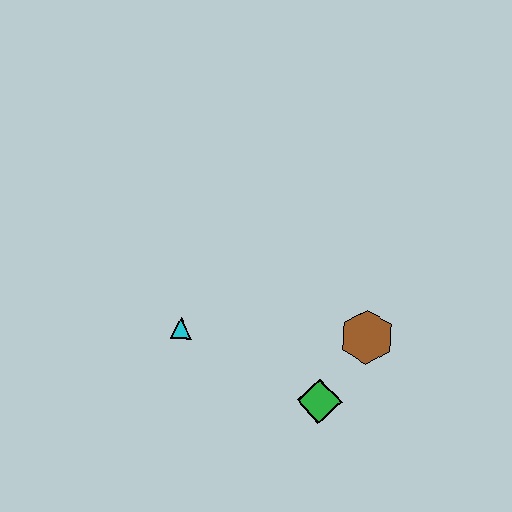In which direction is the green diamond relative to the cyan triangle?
The green diamond is to the right of the cyan triangle.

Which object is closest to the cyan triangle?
The green diamond is closest to the cyan triangle.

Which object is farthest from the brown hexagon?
The cyan triangle is farthest from the brown hexagon.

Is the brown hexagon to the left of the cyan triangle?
No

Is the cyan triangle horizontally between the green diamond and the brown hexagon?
No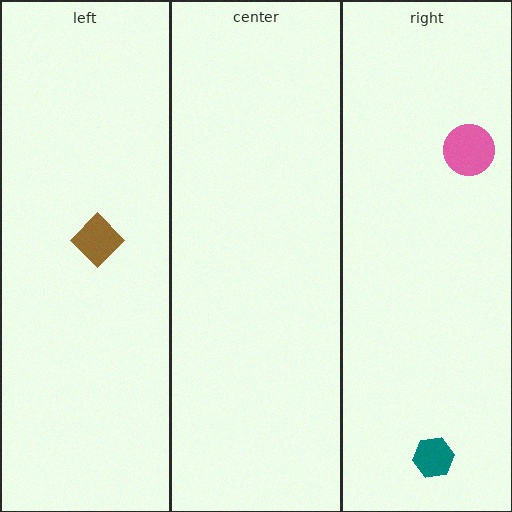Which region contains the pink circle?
The right region.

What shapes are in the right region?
The pink circle, the teal hexagon.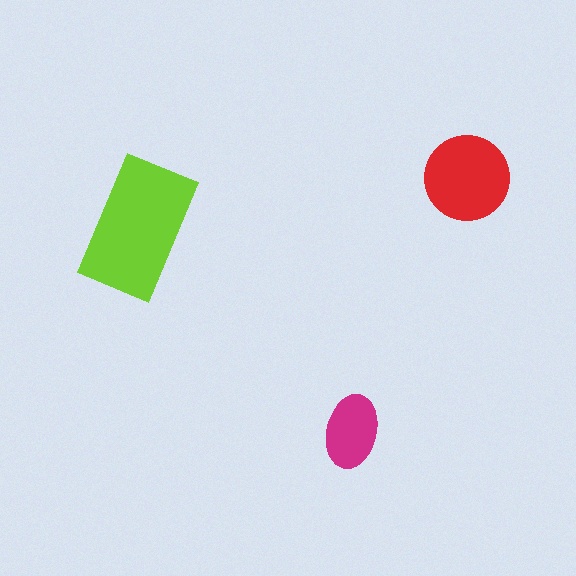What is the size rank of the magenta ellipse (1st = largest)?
3rd.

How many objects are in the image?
There are 3 objects in the image.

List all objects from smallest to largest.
The magenta ellipse, the red circle, the lime rectangle.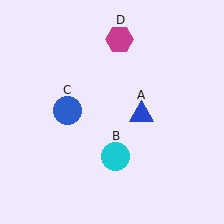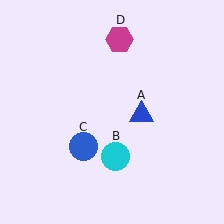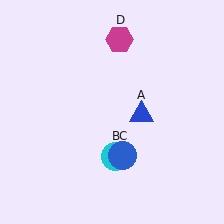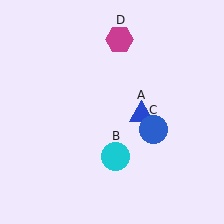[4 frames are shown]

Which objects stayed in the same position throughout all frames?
Blue triangle (object A) and cyan circle (object B) and magenta hexagon (object D) remained stationary.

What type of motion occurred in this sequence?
The blue circle (object C) rotated counterclockwise around the center of the scene.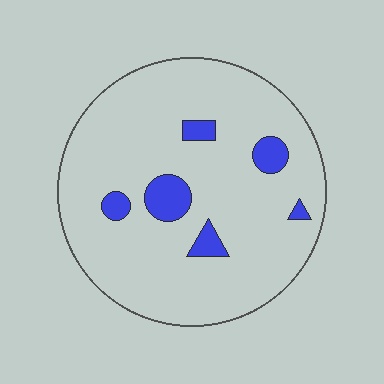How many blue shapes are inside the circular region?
6.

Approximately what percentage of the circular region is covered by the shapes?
Approximately 10%.